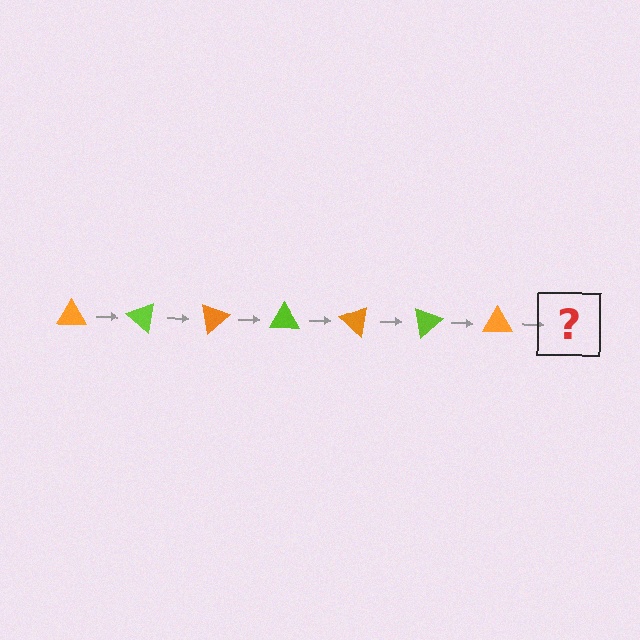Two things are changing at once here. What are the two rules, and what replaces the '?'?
The two rules are that it rotates 40 degrees each step and the color cycles through orange and lime. The '?' should be a lime triangle, rotated 280 degrees from the start.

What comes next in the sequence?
The next element should be a lime triangle, rotated 280 degrees from the start.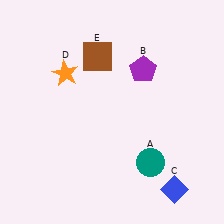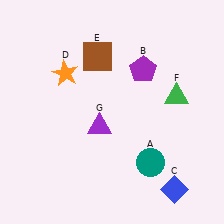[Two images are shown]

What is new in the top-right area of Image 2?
A green triangle (F) was added in the top-right area of Image 2.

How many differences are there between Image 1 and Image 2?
There are 2 differences between the two images.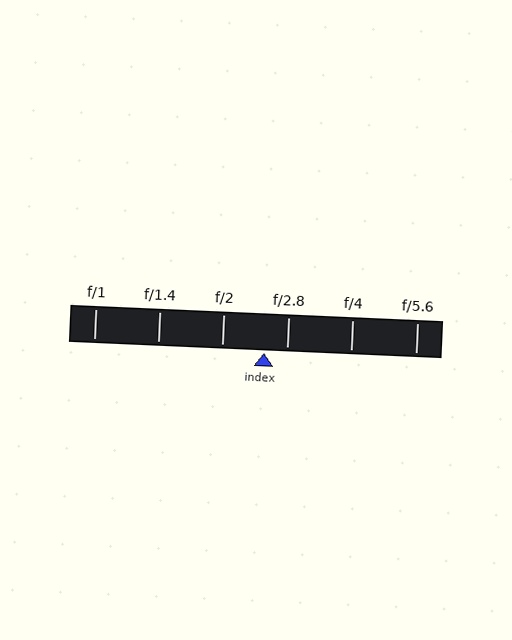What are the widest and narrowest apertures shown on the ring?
The widest aperture shown is f/1 and the narrowest is f/5.6.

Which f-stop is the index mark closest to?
The index mark is closest to f/2.8.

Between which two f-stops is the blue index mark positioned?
The index mark is between f/2 and f/2.8.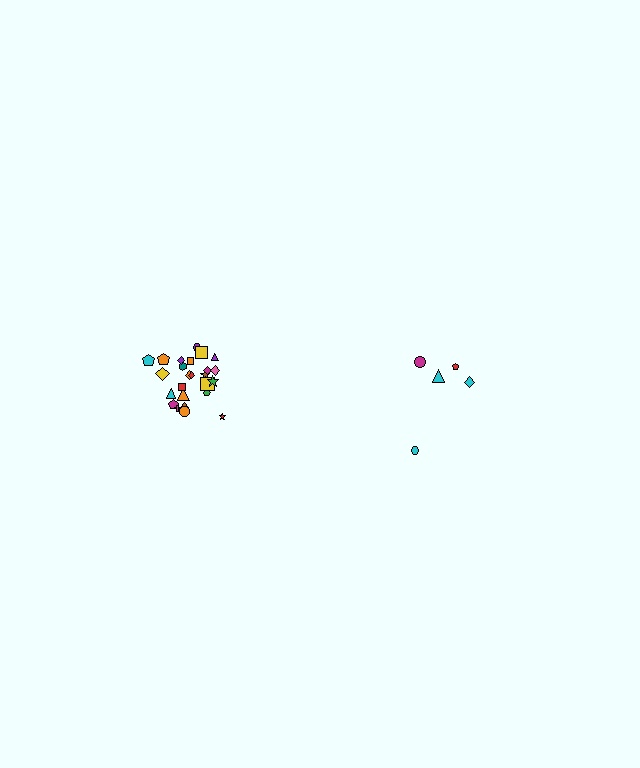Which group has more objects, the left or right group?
The left group.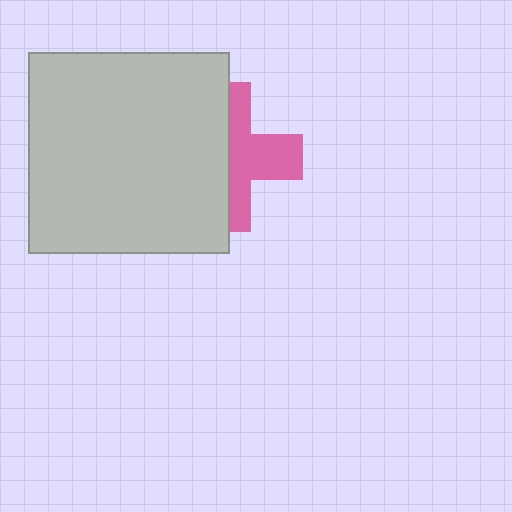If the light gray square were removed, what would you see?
You would see the complete pink cross.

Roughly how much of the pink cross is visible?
About half of it is visible (roughly 49%).